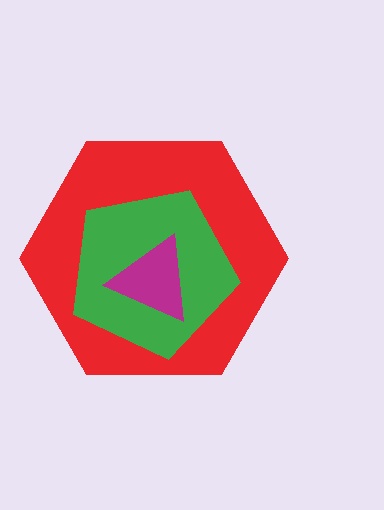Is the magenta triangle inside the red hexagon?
Yes.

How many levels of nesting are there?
3.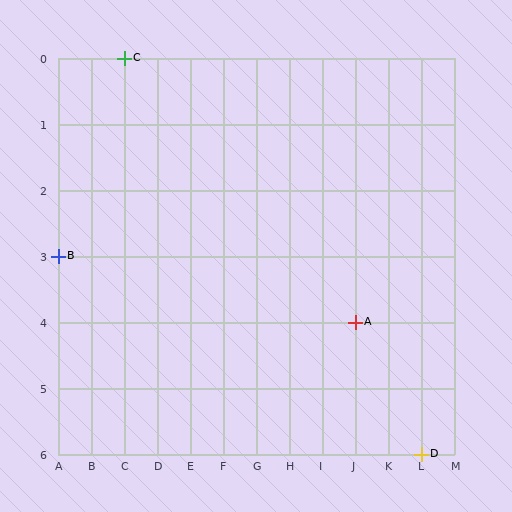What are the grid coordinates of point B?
Point B is at grid coordinates (A, 3).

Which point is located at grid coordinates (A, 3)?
Point B is at (A, 3).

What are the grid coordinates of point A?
Point A is at grid coordinates (J, 4).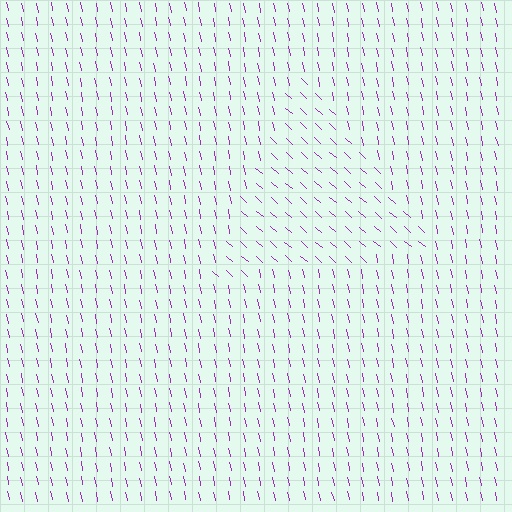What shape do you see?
I see a triangle.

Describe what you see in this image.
The image is filled with small purple line segments. A triangle region in the image has lines oriented differently from the surrounding lines, creating a visible texture boundary.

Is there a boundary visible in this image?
Yes, there is a texture boundary formed by a change in line orientation.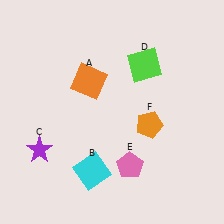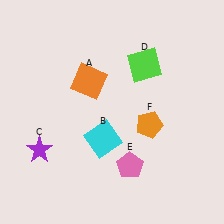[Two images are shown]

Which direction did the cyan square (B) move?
The cyan square (B) moved up.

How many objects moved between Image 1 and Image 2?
1 object moved between the two images.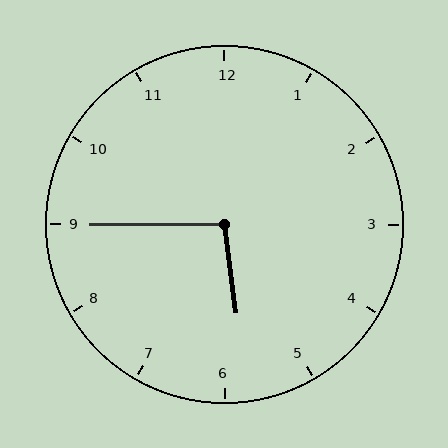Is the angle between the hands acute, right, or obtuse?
It is obtuse.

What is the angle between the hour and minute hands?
Approximately 98 degrees.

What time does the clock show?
5:45.